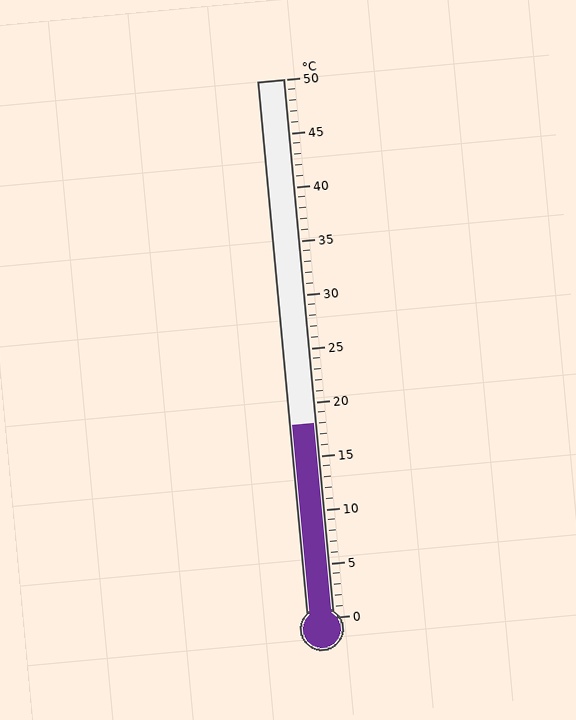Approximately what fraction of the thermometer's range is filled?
The thermometer is filled to approximately 35% of its range.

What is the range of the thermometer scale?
The thermometer scale ranges from 0°C to 50°C.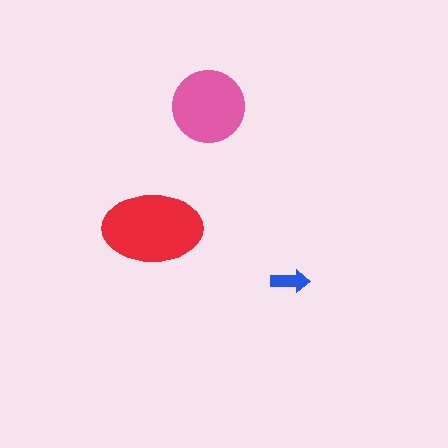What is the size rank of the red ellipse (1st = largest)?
1st.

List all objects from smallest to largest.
The blue arrow, the pink circle, the red ellipse.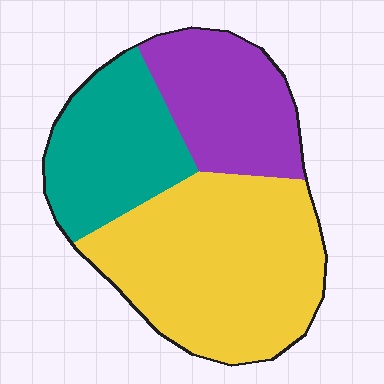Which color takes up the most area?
Yellow, at roughly 50%.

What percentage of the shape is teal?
Teal takes up about one quarter (1/4) of the shape.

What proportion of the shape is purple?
Purple covers 25% of the shape.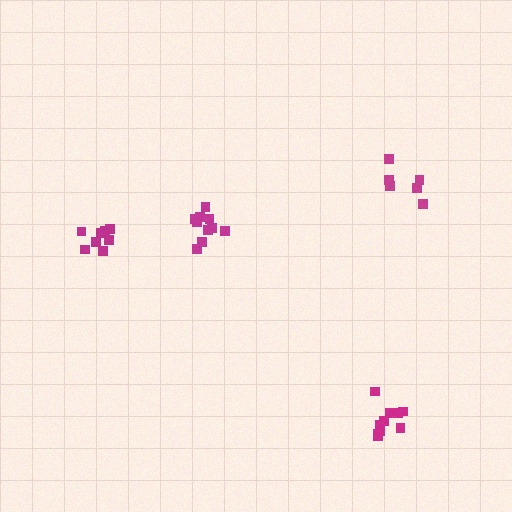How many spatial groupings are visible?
There are 4 spatial groupings.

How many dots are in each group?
Group 1: 6 dots, Group 2: 11 dots, Group 3: 10 dots, Group 4: 8 dots (35 total).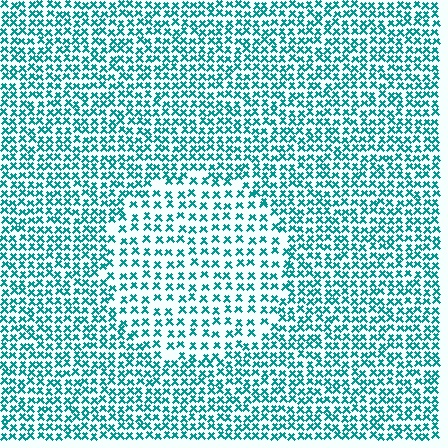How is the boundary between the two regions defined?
The boundary is defined by a change in element density (approximately 1.7x ratio). All elements are the same color, size, and shape.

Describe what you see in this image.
The image contains small teal elements arranged at two different densities. A circle-shaped region is visible where the elements are less densely packed than the surrounding area.